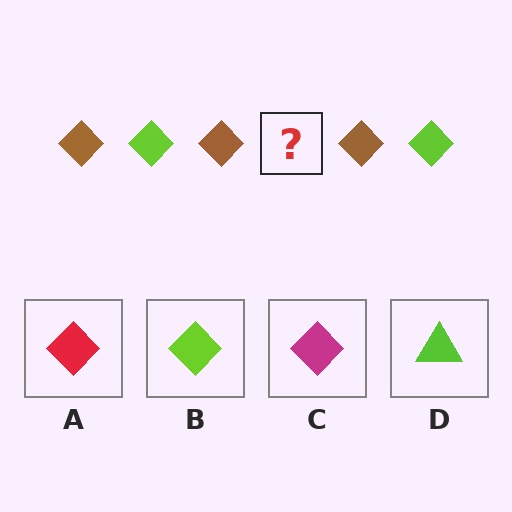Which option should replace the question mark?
Option B.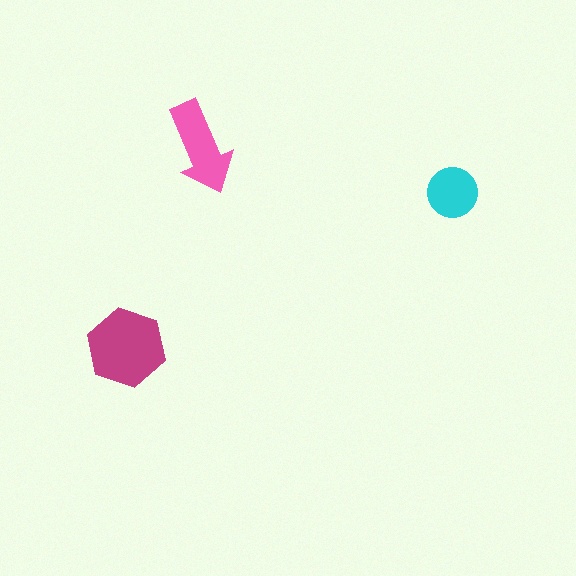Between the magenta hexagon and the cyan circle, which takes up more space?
The magenta hexagon.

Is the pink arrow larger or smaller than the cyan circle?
Larger.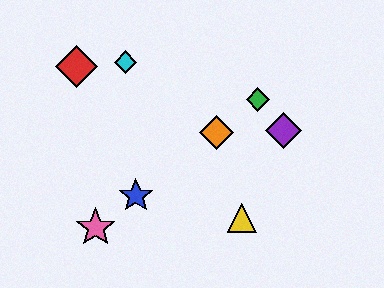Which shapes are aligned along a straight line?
The blue star, the green diamond, the orange diamond, the pink star are aligned along a straight line.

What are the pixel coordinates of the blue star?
The blue star is at (136, 196).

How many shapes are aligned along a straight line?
4 shapes (the blue star, the green diamond, the orange diamond, the pink star) are aligned along a straight line.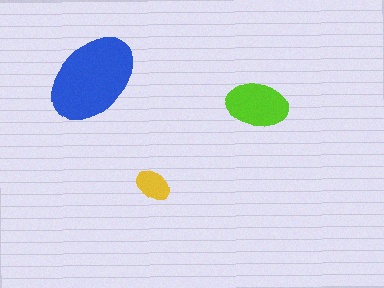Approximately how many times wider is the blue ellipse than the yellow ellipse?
About 2.5 times wider.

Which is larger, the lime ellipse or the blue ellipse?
The blue one.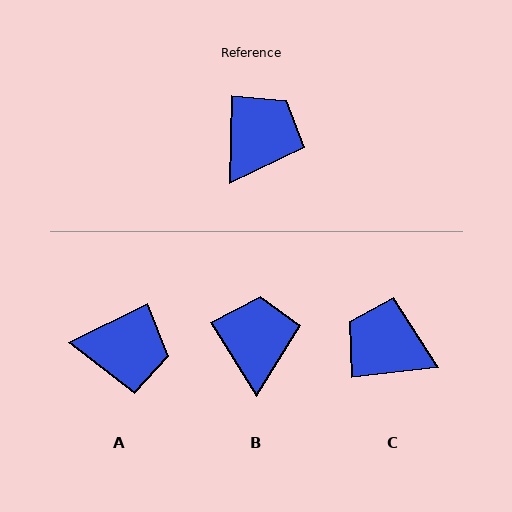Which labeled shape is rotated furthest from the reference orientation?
C, about 98 degrees away.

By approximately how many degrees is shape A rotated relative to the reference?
Approximately 63 degrees clockwise.